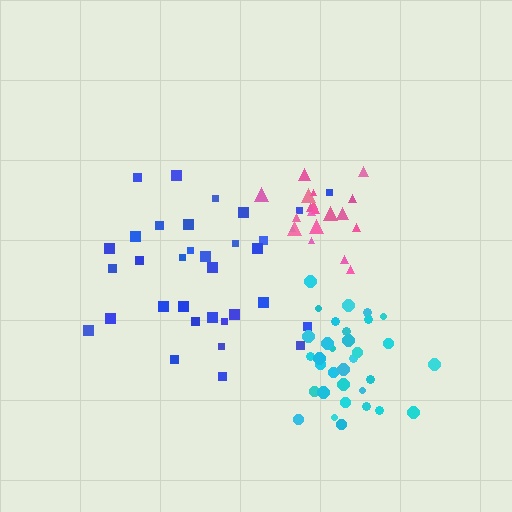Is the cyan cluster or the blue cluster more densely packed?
Cyan.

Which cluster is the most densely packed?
Cyan.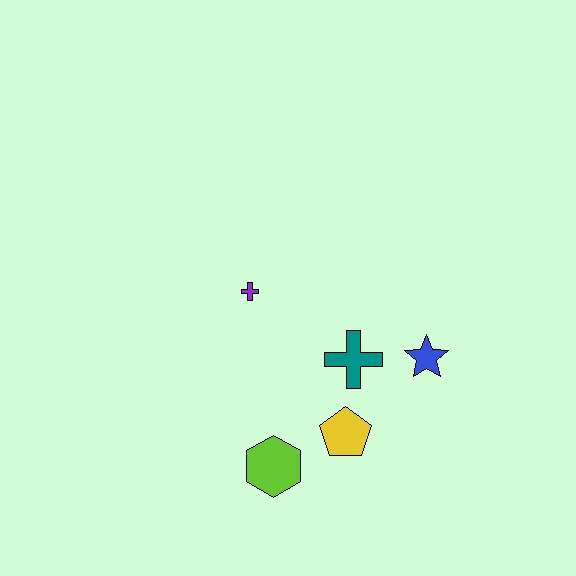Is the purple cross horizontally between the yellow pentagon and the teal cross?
No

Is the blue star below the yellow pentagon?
No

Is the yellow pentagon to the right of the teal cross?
No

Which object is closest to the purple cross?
The teal cross is closest to the purple cross.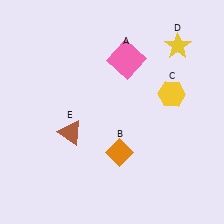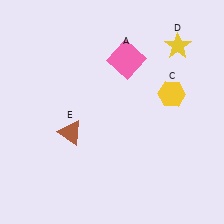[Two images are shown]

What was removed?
The orange diamond (B) was removed in Image 2.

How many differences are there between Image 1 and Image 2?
There is 1 difference between the two images.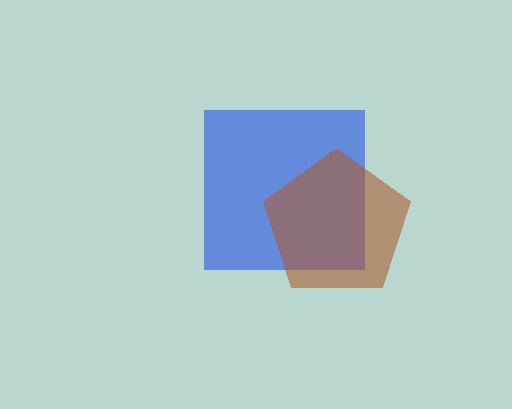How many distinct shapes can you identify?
There are 2 distinct shapes: a blue square, a brown pentagon.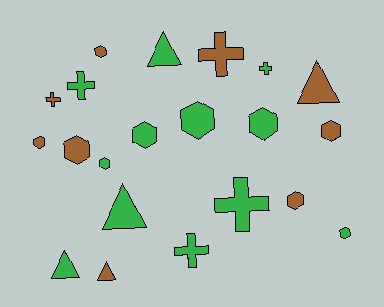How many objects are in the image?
There are 21 objects.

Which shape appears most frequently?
Hexagon, with 10 objects.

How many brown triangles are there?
There are 2 brown triangles.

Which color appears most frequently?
Green, with 12 objects.